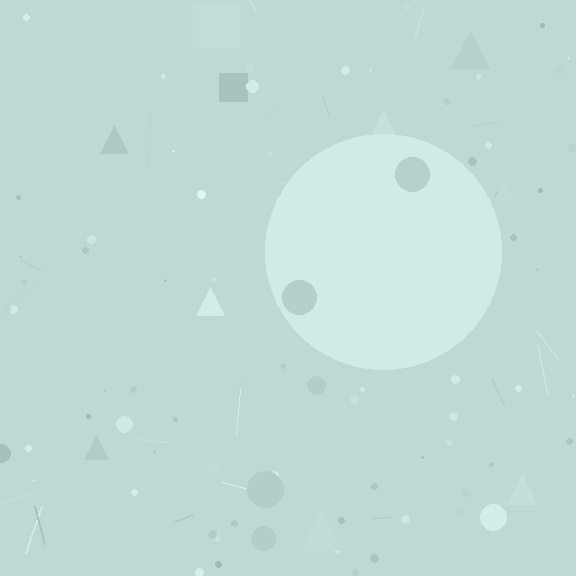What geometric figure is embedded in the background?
A circle is embedded in the background.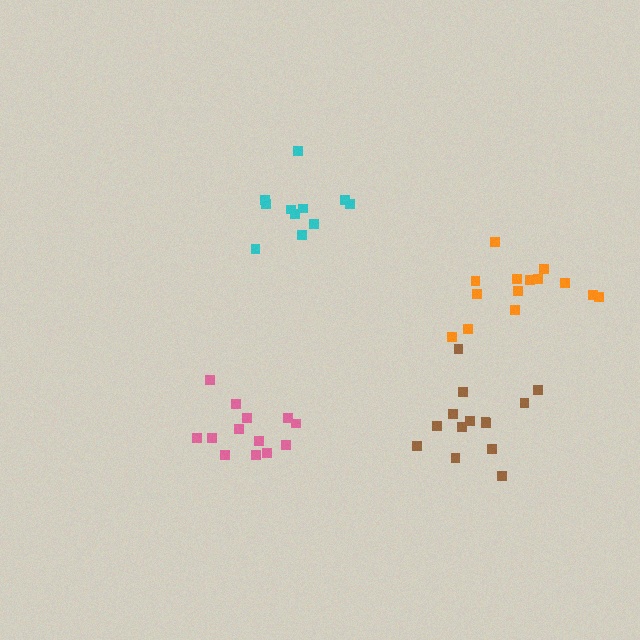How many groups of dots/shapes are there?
There are 4 groups.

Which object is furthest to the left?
The pink cluster is leftmost.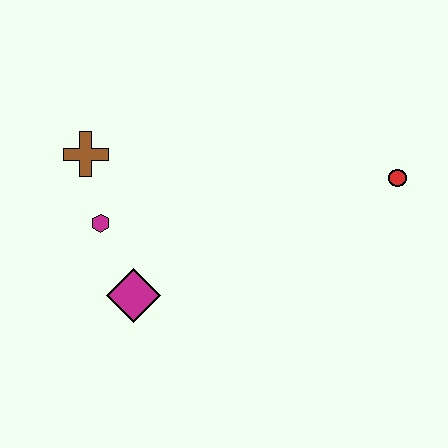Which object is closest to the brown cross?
The magenta hexagon is closest to the brown cross.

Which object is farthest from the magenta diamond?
The red circle is farthest from the magenta diamond.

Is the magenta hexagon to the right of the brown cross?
Yes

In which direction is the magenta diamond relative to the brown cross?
The magenta diamond is below the brown cross.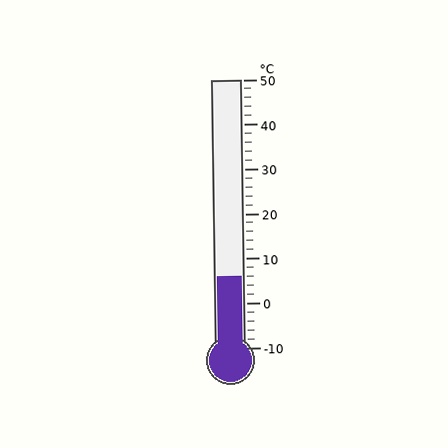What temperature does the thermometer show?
The thermometer shows approximately 6°C.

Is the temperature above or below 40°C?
The temperature is below 40°C.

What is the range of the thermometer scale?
The thermometer scale ranges from -10°C to 50°C.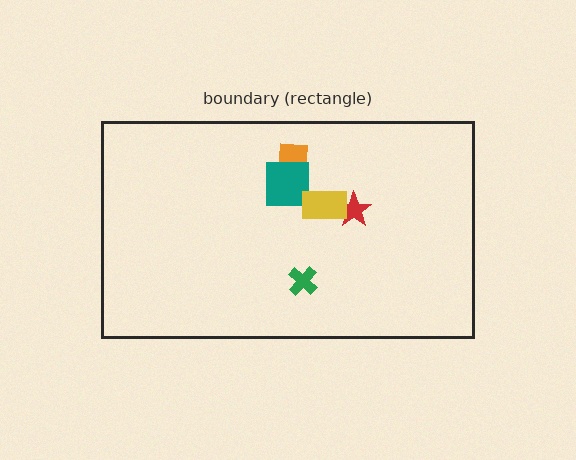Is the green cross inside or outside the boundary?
Inside.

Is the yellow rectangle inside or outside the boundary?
Inside.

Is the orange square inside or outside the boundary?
Inside.